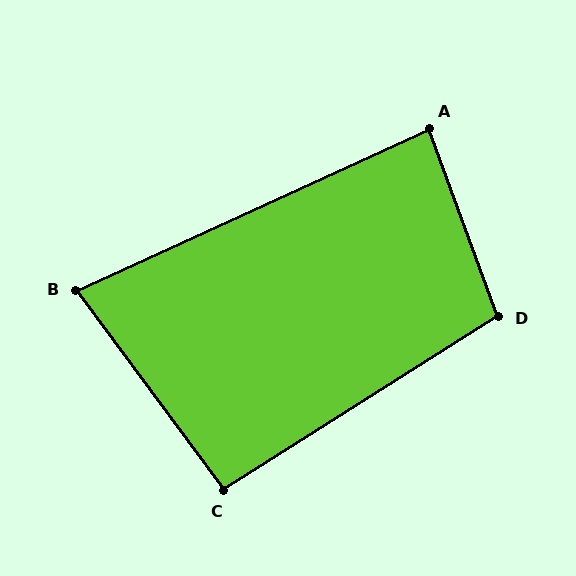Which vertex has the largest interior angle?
D, at approximately 102 degrees.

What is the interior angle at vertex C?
Approximately 94 degrees (approximately right).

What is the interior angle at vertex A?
Approximately 86 degrees (approximately right).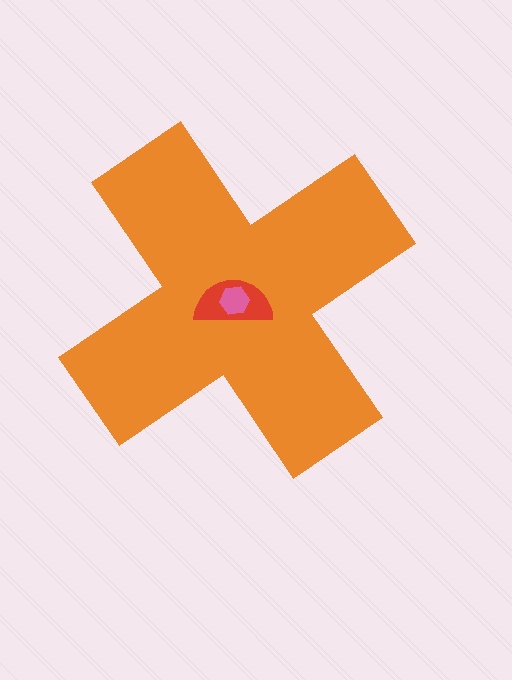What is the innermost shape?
The pink hexagon.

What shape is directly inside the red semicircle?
The pink hexagon.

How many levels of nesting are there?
3.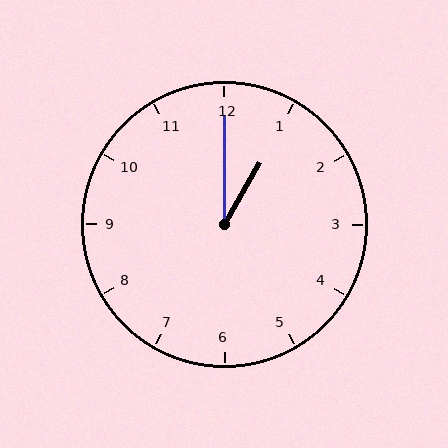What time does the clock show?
1:00.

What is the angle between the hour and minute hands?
Approximately 30 degrees.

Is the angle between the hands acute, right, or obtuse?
It is acute.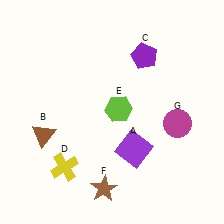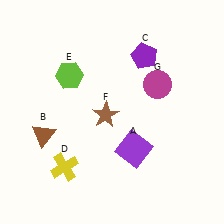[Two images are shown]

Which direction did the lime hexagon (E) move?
The lime hexagon (E) moved left.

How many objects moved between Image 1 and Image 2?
3 objects moved between the two images.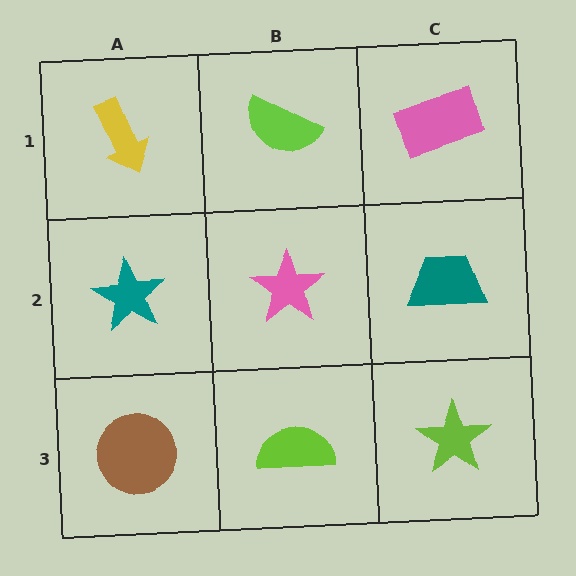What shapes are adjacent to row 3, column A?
A teal star (row 2, column A), a lime semicircle (row 3, column B).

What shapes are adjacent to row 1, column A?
A teal star (row 2, column A), a lime semicircle (row 1, column B).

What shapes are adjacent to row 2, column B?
A lime semicircle (row 1, column B), a lime semicircle (row 3, column B), a teal star (row 2, column A), a teal trapezoid (row 2, column C).